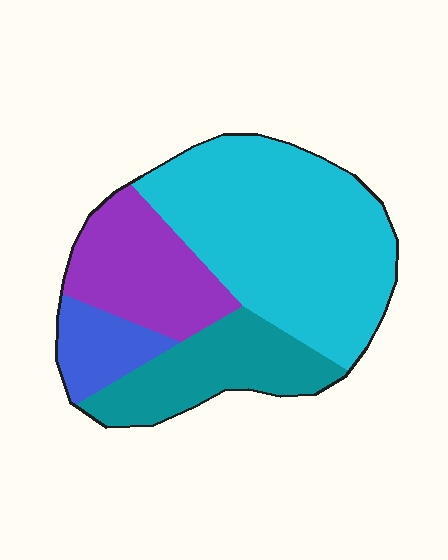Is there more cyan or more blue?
Cyan.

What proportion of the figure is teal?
Teal covers 20% of the figure.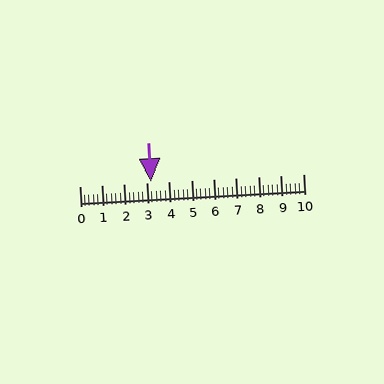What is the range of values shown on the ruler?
The ruler shows values from 0 to 10.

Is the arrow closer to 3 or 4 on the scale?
The arrow is closer to 3.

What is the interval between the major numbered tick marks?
The major tick marks are spaced 1 units apart.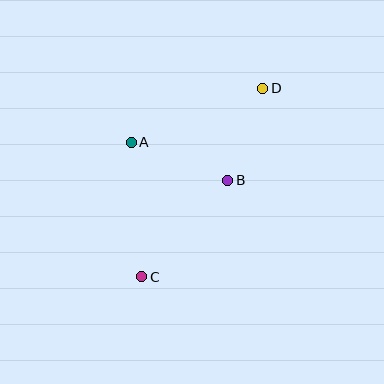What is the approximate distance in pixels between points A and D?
The distance between A and D is approximately 142 pixels.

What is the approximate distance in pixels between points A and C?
The distance between A and C is approximately 135 pixels.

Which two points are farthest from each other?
Points C and D are farthest from each other.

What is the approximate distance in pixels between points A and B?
The distance between A and B is approximately 104 pixels.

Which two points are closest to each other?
Points B and D are closest to each other.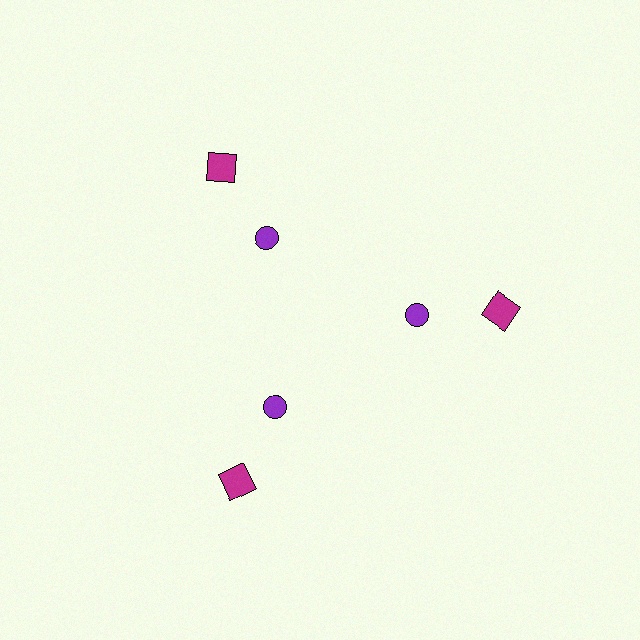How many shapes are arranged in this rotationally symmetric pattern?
There are 6 shapes, arranged in 3 groups of 2.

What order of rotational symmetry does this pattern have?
This pattern has 3-fold rotational symmetry.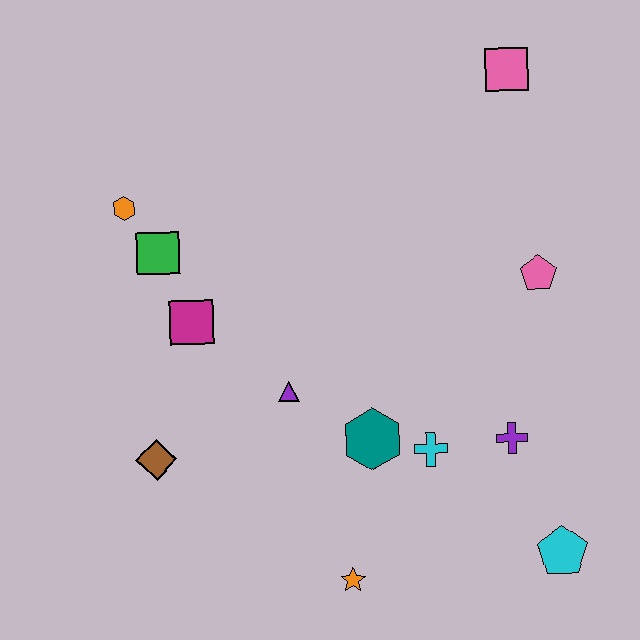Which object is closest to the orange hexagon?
The green square is closest to the orange hexagon.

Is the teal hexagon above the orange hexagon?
No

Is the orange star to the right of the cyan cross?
No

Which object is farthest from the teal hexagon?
The pink square is farthest from the teal hexagon.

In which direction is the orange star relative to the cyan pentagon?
The orange star is to the left of the cyan pentagon.